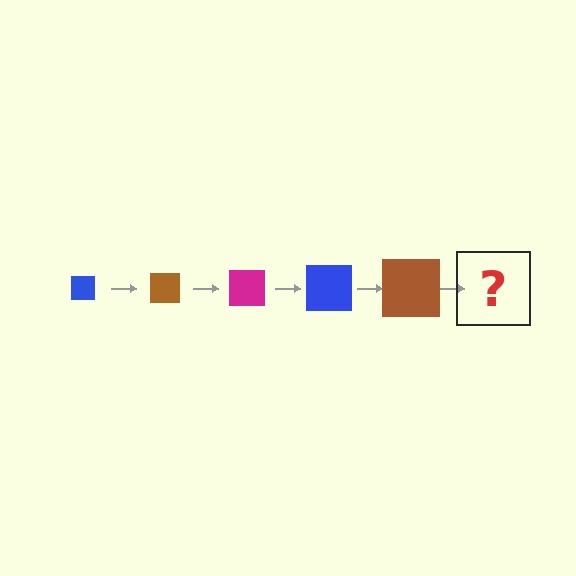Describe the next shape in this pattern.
It should be a magenta square, larger than the previous one.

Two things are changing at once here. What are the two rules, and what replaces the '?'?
The two rules are that the square grows larger each step and the color cycles through blue, brown, and magenta. The '?' should be a magenta square, larger than the previous one.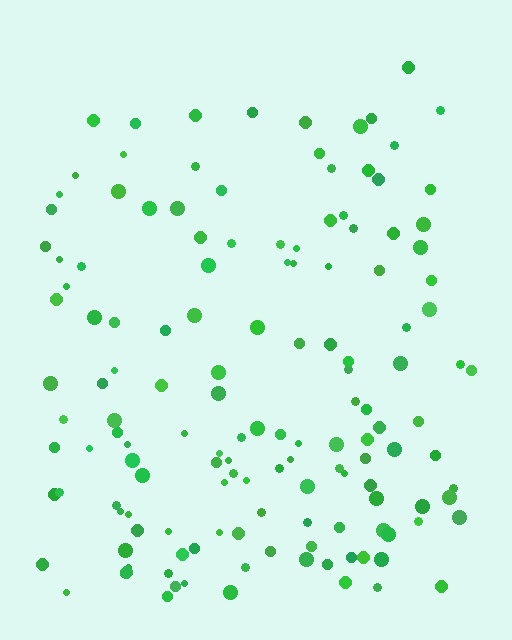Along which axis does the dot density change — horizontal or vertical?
Vertical.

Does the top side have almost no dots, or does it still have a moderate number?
Still a moderate number, just noticeably fewer than the bottom.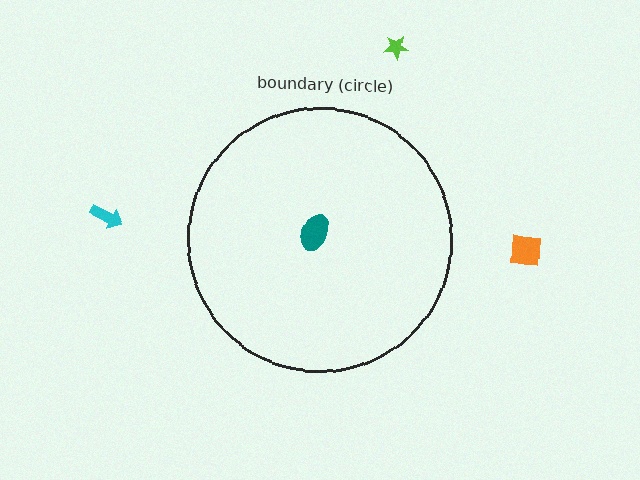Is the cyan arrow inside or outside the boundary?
Outside.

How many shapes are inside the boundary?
1 inside, 3 outside.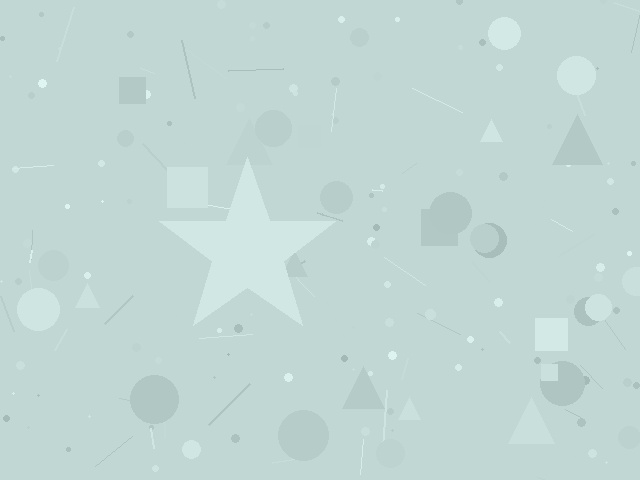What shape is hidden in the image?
A star is hidden in the image.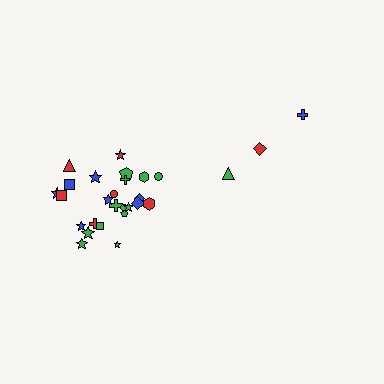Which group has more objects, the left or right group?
The left group.